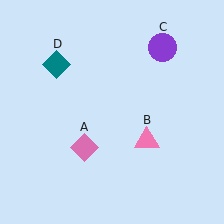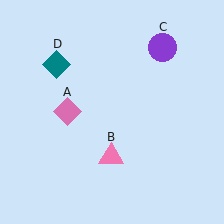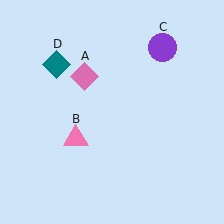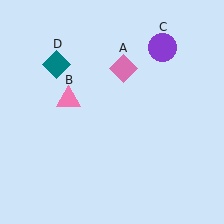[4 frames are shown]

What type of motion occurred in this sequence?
The pink diamond (object A), pink triangle (object B) rotated clockwise around the center of the scene.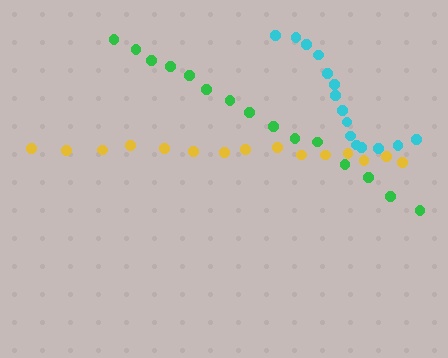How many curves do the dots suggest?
There are 3 distinct paths.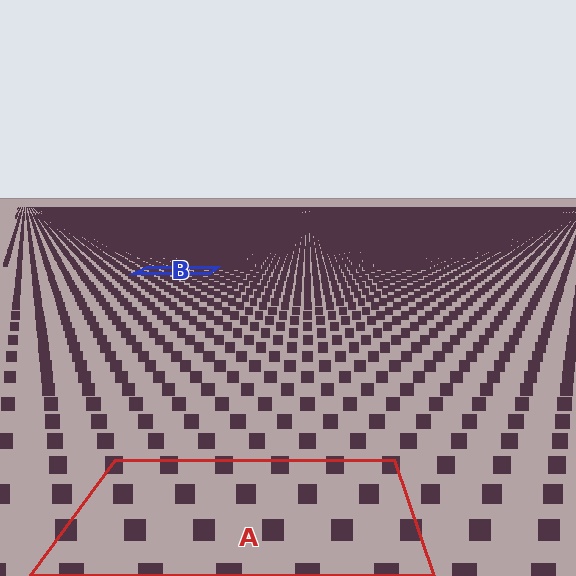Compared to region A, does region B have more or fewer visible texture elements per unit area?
Region B has more texture elements per unit area — they are packed more densely because it is farther away.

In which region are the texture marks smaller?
The texture marks are smaller in region B, because it is farther away.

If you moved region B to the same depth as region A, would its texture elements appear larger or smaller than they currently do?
They would appear larger. At a closer depth, the same texture elements are projected at a bigger on-screen size.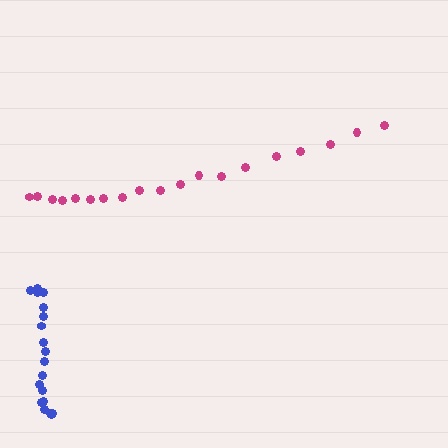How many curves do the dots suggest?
There are 2 distinct paths.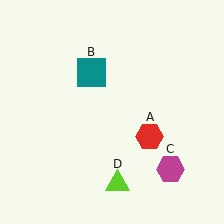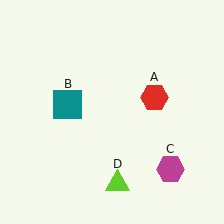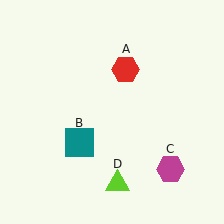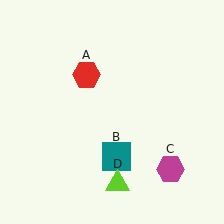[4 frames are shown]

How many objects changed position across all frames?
2 objects changed position: red hexagon (object A), teal square (object B).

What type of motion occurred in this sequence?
The red hexagon (object A), teal square (object B) rotated counterclockwise around the center of the scene.